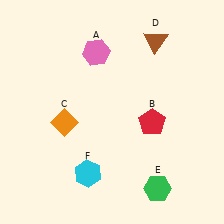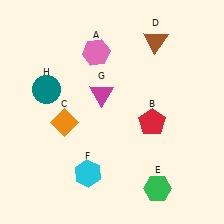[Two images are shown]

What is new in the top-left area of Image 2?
A teal circle (H) was added in the top-left area of Image 2.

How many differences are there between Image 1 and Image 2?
There are 2 differences between the two images.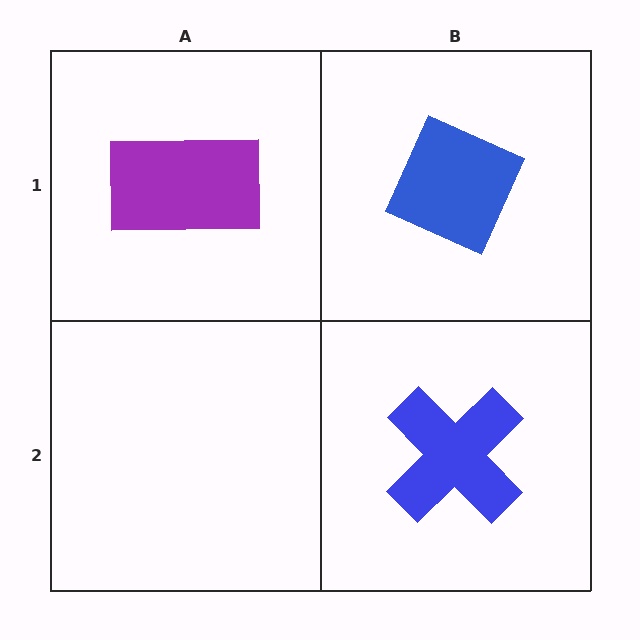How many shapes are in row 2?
1 shape.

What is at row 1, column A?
A purple rectangle.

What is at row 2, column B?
A blue cross.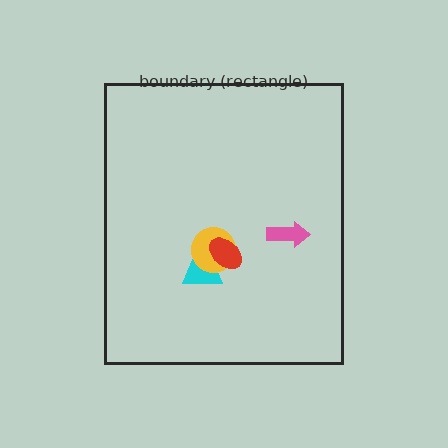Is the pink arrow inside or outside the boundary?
Inside.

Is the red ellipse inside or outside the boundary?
Inside.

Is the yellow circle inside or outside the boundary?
Inside.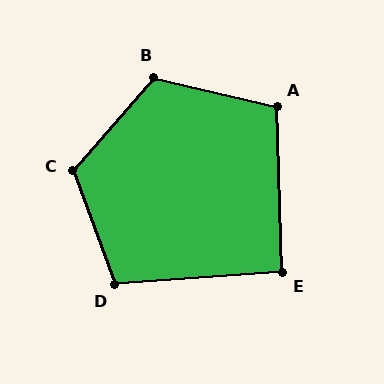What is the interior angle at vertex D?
Approximately 106 degrees (obtuse).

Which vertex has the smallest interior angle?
E, at approximately 93 degrees.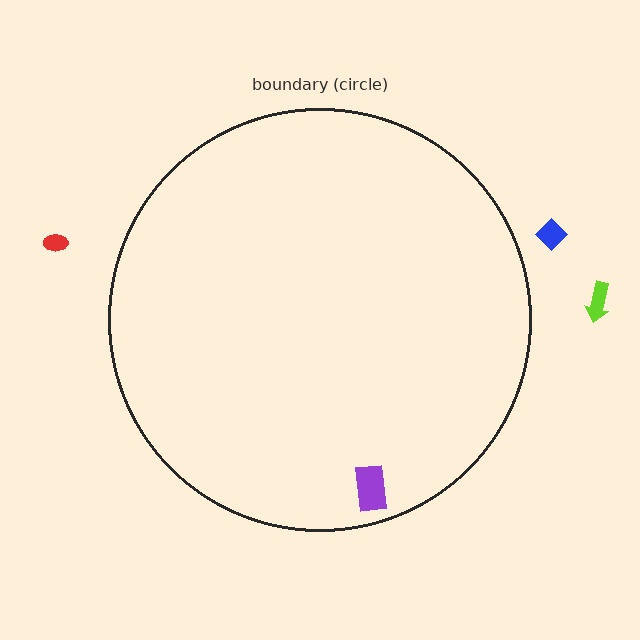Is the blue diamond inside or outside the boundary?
Outside.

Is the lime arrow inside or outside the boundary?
Outside.